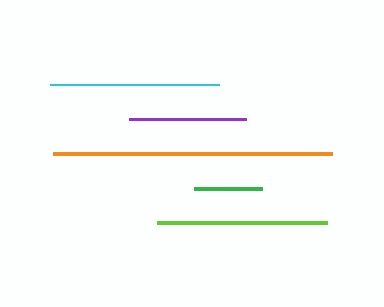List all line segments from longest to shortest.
From longest to shortest: orange, lime, cyan, purple, green.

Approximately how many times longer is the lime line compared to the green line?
The lime line is approximately 2.5 times the length of the green line.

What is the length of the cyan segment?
The cyan segment is approximately 169 pixels long.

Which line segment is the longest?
The orange line is the longest at approximately 279 pixels.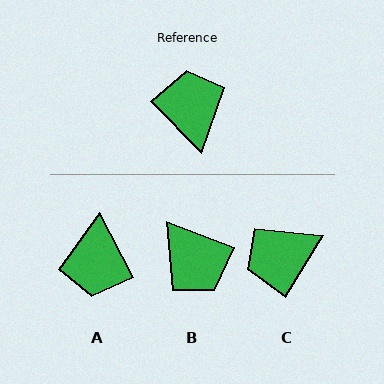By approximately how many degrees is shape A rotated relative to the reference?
Approximately 163 degrees counter-clockwise.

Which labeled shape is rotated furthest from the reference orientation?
A, about 163 degrees away.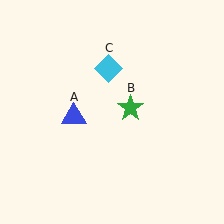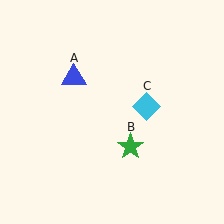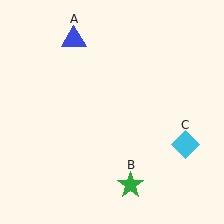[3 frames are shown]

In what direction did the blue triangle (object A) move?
The blue triangle (object A) moved up.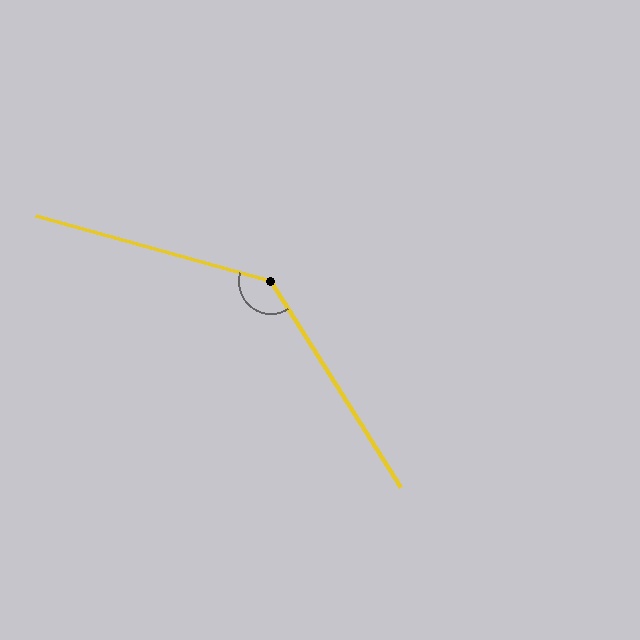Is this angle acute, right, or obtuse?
It is obtuse.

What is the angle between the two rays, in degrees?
Approximately 138 degrees.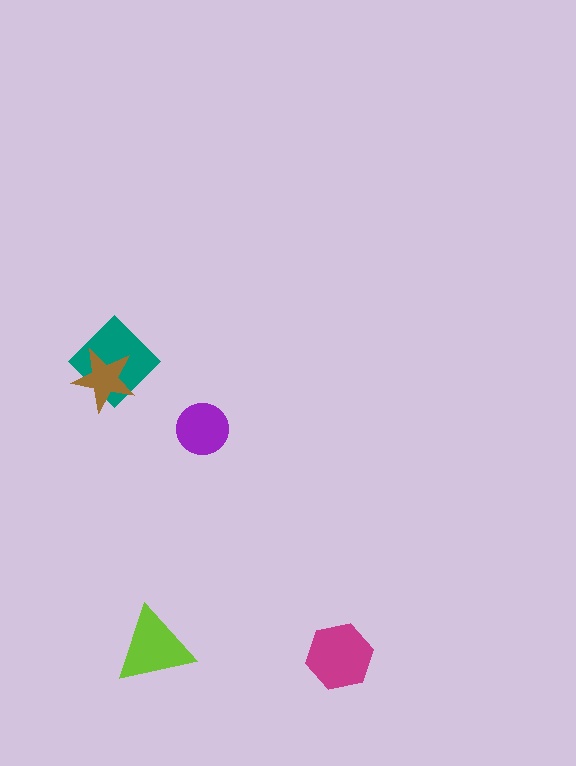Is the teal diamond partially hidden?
Yes, it is partially covered by another shape.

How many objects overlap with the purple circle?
0 objects overlap with the purple circle.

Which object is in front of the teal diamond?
The brown star is in front of the teal diamond.